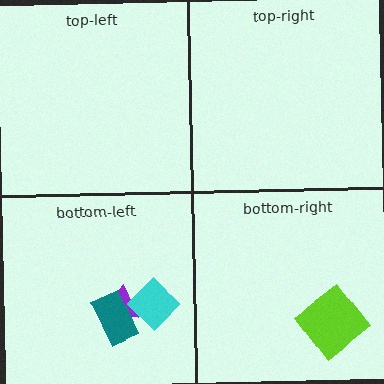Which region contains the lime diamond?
The bottom-right region.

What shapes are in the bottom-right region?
The lime diamond.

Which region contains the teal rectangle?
The bottom-left region.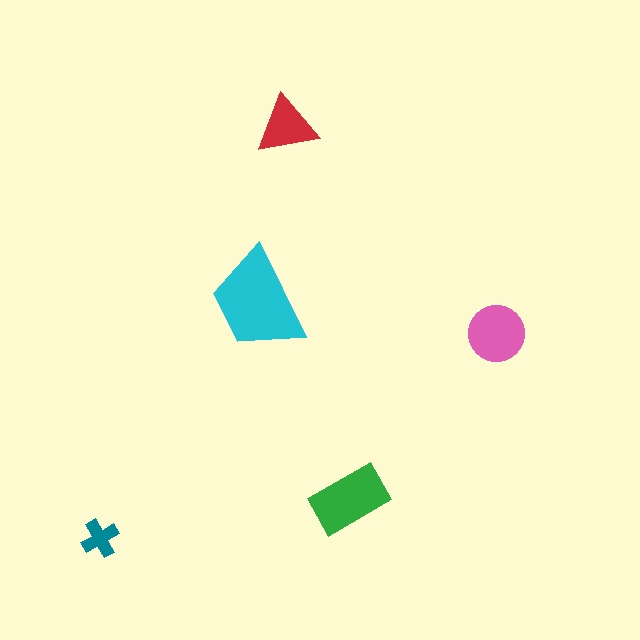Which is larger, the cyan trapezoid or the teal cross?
The cyan trapezoid.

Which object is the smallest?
The teal cross.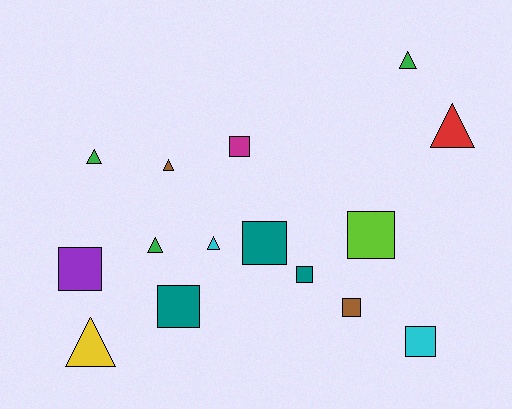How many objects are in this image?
There are 15 objects.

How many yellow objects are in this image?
There is 1 yellow object.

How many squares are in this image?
There are 8 squares.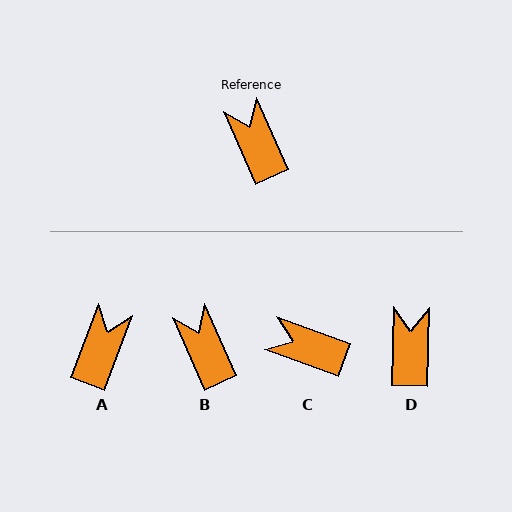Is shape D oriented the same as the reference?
No, it is off by about 25 degrees.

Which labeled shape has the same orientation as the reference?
B.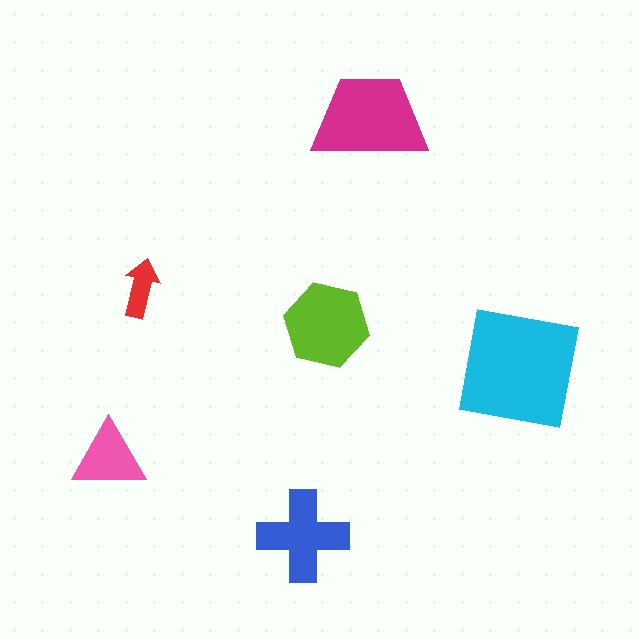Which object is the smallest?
The red arrow.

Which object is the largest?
The cyan square.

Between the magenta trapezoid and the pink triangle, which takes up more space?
The magenta trapezoid.